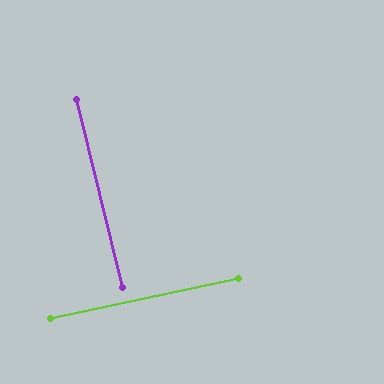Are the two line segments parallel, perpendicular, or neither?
Perpendicular — they meet at approximately 89°.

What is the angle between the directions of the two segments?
Approximately 89 degrees.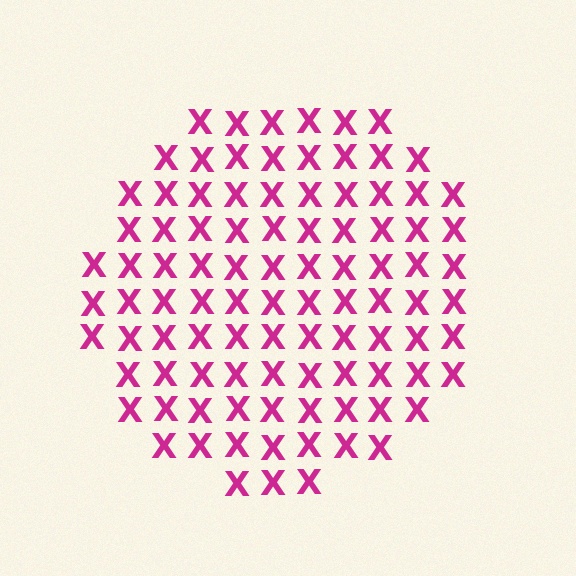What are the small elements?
The small elements are letter X's.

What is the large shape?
The large shape is a circle.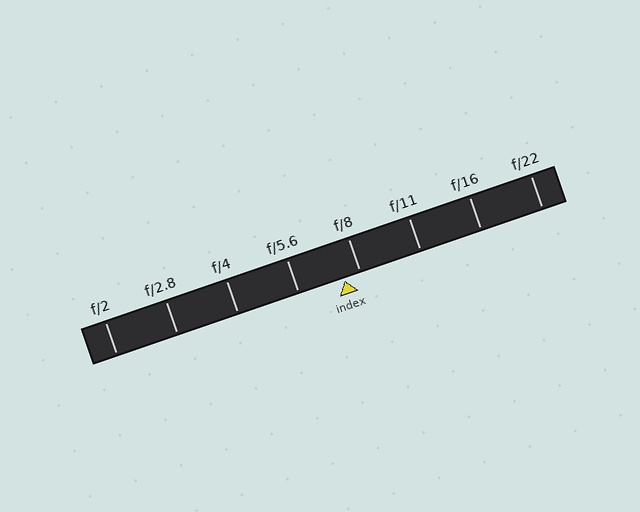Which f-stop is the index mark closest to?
The index mark is closest to f/8.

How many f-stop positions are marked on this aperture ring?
There are 8 f-stop positions marked.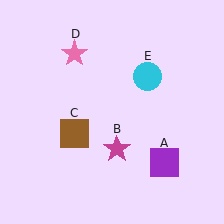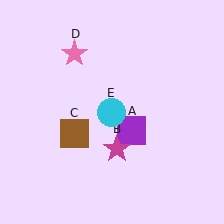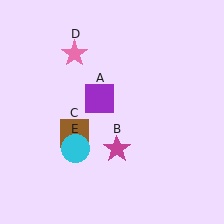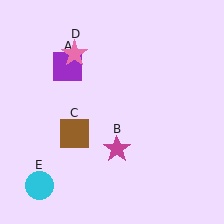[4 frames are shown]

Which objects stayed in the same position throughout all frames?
Magenta star (object B) and brown square (object C) and pink star (object D) remained stationary.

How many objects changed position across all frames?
2 objects changed position: purple square (object A), cyan circle (object E).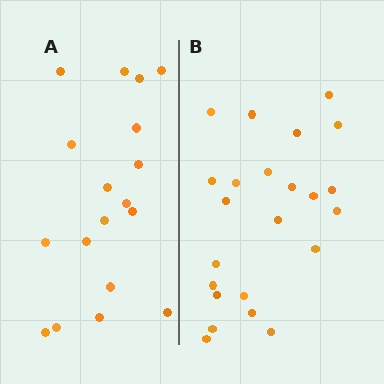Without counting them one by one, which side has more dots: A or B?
Region B (the right region) has more dots.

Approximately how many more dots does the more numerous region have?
Region B has about 5 more dots than region A.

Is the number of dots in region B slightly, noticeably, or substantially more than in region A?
Region B has noticeably more, but not dramatically so. The ratio is roughly 1.3 to 1.